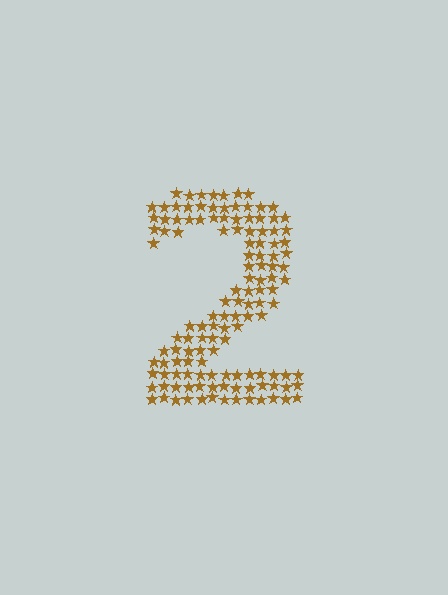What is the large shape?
The large shape is the digit 2.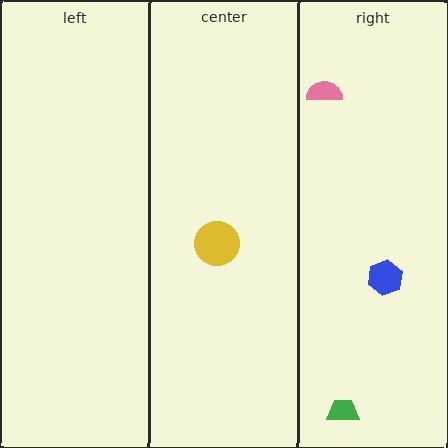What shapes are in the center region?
The yellow circle.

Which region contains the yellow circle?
The center region.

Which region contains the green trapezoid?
The right region.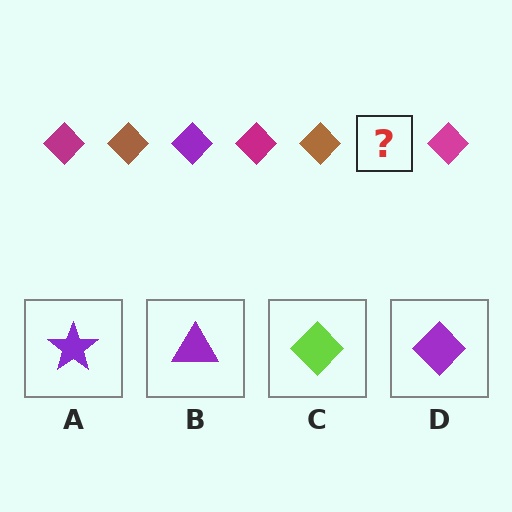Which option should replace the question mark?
Option D.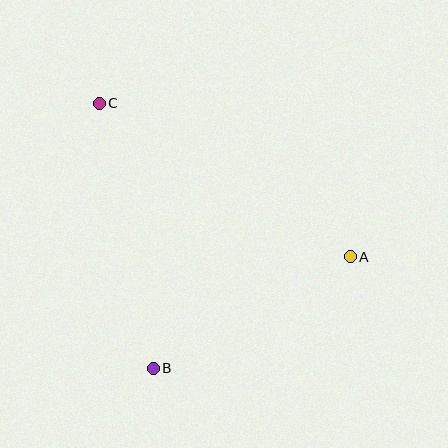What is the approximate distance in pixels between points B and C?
The distance between B and C is approximately 271 pixels.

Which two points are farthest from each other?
Points A and C are farthest from each other.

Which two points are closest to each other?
Points A and B are closest to each other.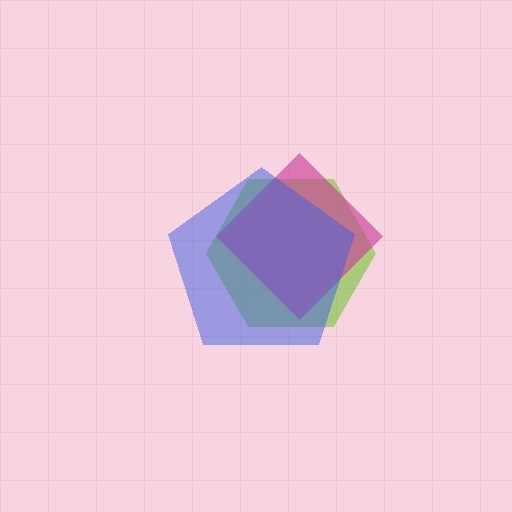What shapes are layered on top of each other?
The layered shapes are: a lime hexagon, a magenta diamond, a blue pentagon.